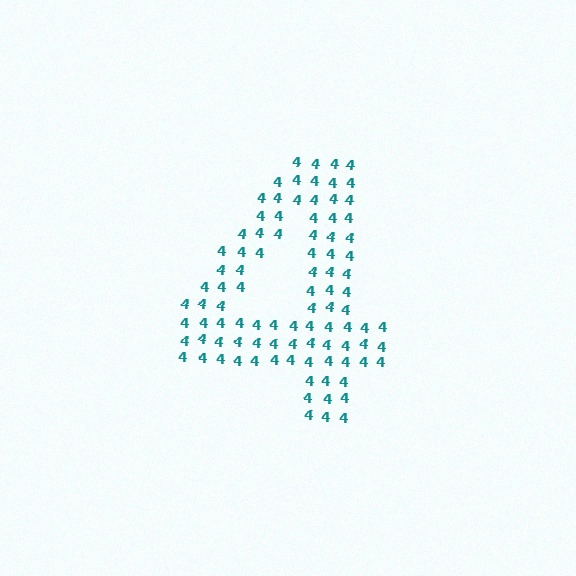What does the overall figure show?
The overall figure shows the digit 4.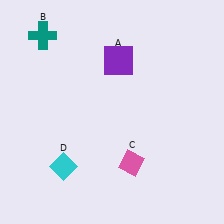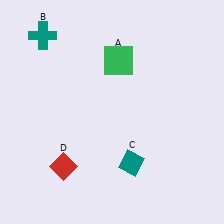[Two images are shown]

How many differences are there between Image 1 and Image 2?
There are 3 differences between the two images.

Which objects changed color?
A changed from purple to green. C changed from pink to teal. D changed from cyan to red.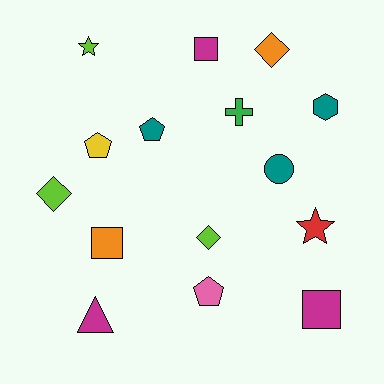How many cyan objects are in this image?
There are no cyan objects.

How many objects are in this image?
There are 15 objects.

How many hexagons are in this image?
There is 1 hexagon.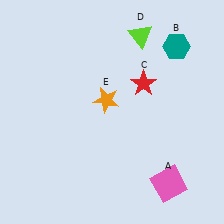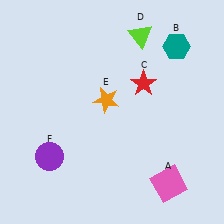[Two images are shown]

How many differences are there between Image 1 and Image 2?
There is 1 difference between the two images.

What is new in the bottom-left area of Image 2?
A purple circle (F) was added in the bottom-left area of Image 2.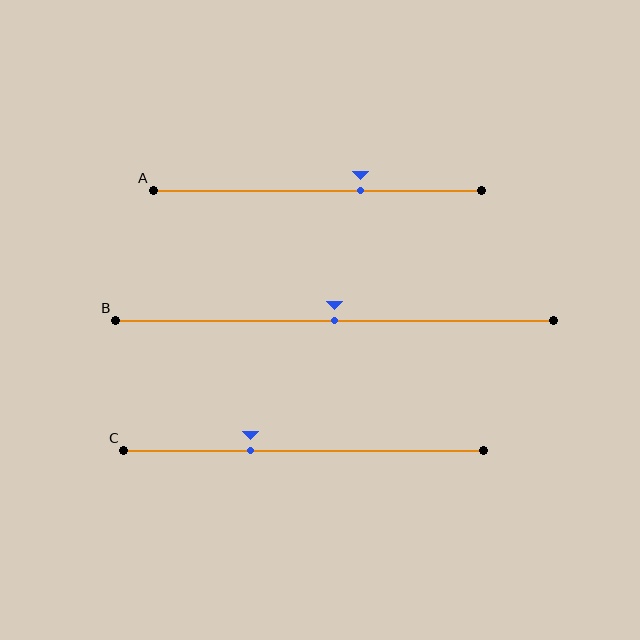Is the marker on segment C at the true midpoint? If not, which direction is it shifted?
No, the marker on segment C is shifted to the left by about 15% of the segment length.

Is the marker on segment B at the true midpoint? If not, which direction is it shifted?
Yes, the marker on segment B is at the true midpoint.